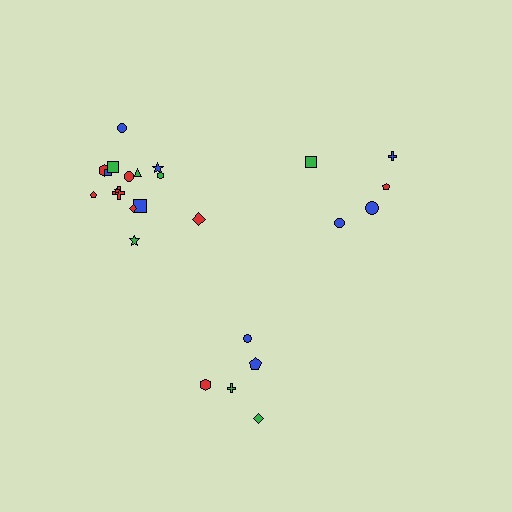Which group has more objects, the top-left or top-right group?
The top-left group.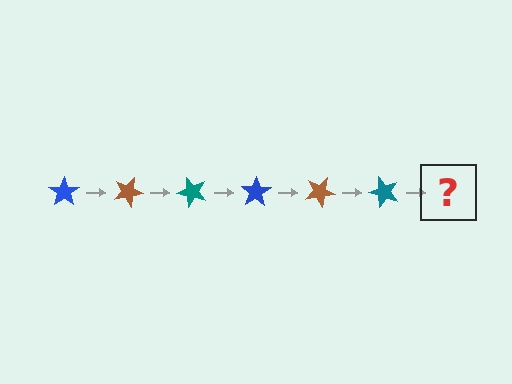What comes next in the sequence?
The next element should be a blue star, rotated 150 degrees from the start.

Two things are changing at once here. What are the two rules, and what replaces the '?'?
The two rules are that it rotates 25 degrees each step and the color cycles through blue, brown, and teal. The '?' should be a blue star, rotated 150 degrees from the start.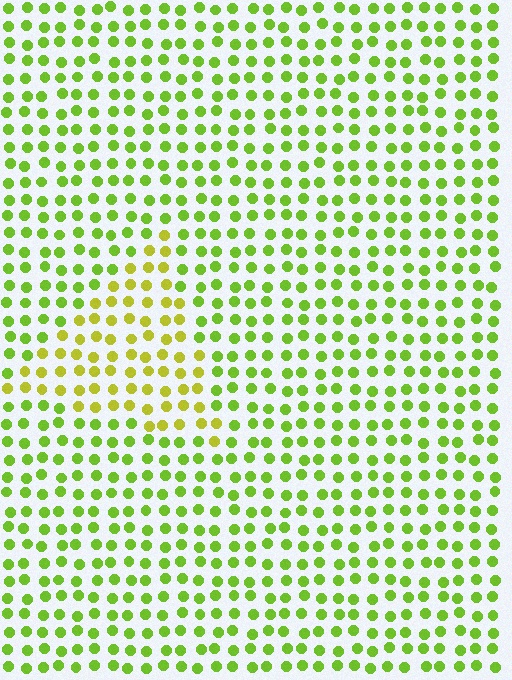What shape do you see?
I see a triangle.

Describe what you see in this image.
The image is filled with small lime elements in a uniform arrangement. A triangle-shaped region is visible where the elements are tinted to a slightly different hue, forming a subtle color boundary.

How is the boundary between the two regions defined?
The boundary is defined purely by a slight shift in hue (about 29 degrees). Spacing, size, and orientation are identical on both sides.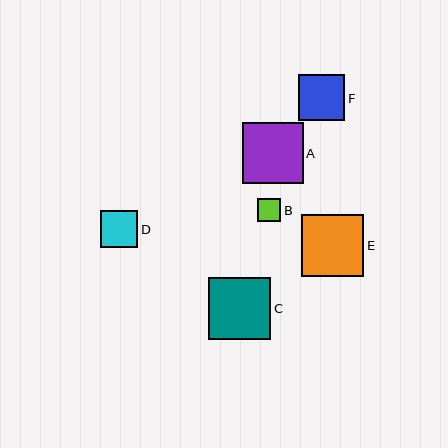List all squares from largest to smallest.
From largest to smallest: C, E, A, F, D, B.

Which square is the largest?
Square C is the largest with a size of approximately 62 pixels.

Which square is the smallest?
Square B is the smallest with a size of approximately 23 pixels.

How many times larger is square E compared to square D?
Square E is approximately 1.7 times the size of square D.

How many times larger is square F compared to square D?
Square F is approximately 1.2 times the size of square D.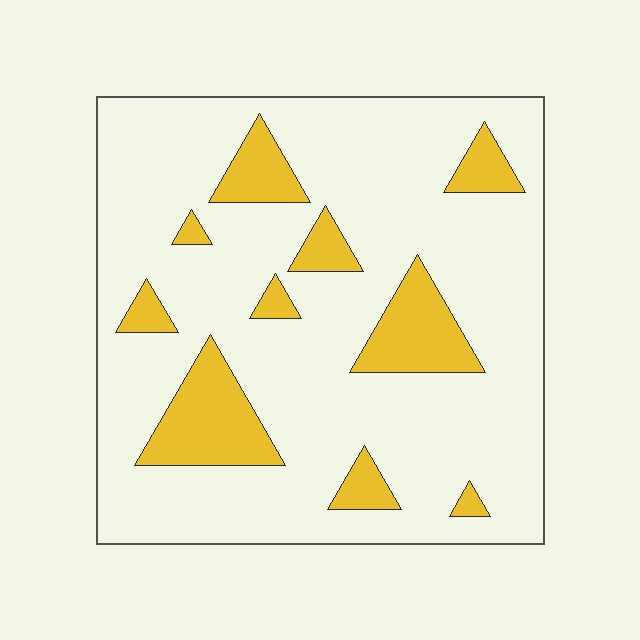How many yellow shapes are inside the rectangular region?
10.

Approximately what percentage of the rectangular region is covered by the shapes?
Approximately 20%.